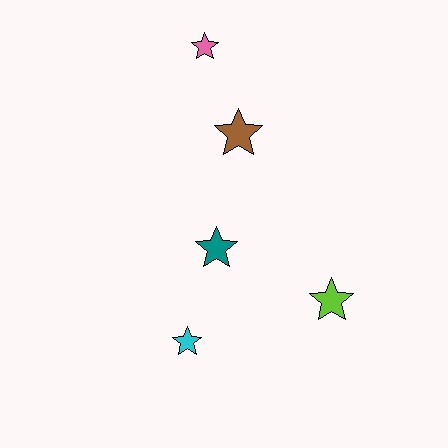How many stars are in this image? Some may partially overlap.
There are 5 stars.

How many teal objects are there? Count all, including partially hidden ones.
There is 1 teal object.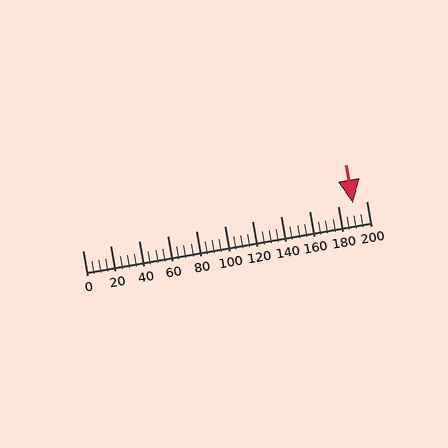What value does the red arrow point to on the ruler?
The red arrow points to approximately 190.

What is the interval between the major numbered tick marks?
The major tick marks are spaced 20 units apart.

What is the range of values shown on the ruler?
The ruler shows values from 0 to 200.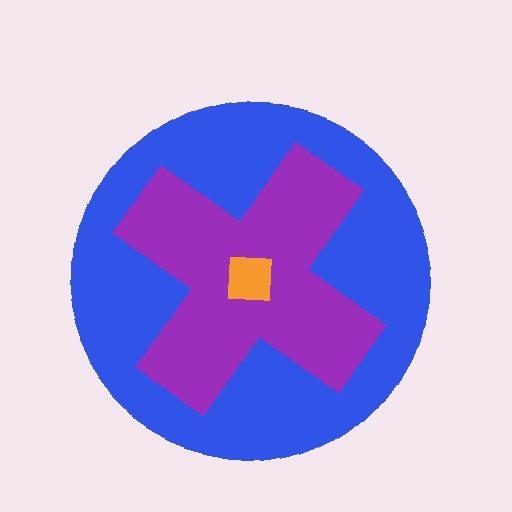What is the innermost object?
The orange square.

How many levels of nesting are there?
3.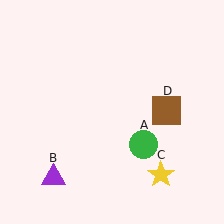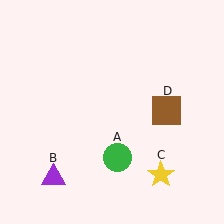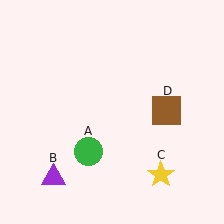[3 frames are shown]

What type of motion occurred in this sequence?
The green circle (object A) rotated clockwise around the center of the scene.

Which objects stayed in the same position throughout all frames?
Purple triangle (object B) and yellow star (object C) and brown square (object D) remained stationary.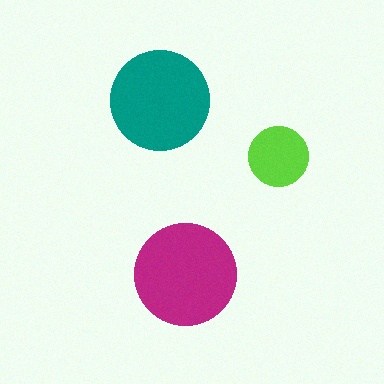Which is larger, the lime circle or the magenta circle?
The magenta one.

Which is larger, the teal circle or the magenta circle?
The magenta one.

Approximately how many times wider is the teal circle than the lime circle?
About 1.5 times wider.